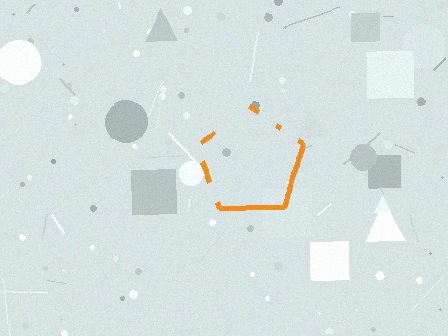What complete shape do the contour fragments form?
The contour fragments form a pentagon.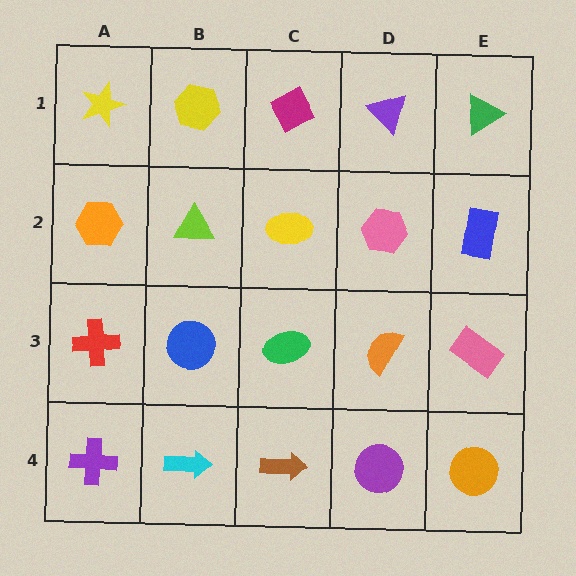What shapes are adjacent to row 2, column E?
A green triangle (row 1, column E), a pink rectangle (row 3, column E), a pink hexagon (row 2, column D).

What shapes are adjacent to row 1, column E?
A blue rectangle (row 2, column E), a purple triangle (row 1, column D).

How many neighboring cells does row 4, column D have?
3.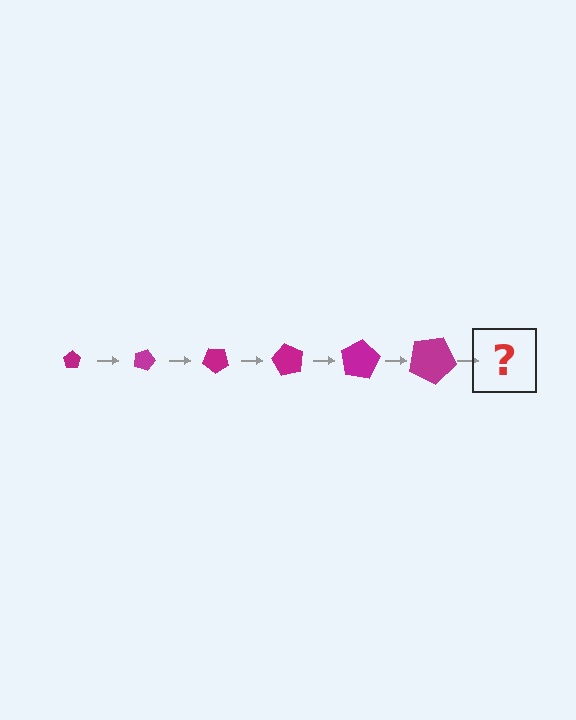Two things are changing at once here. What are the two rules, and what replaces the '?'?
The two rules are that the pentagon grows larger each step and it rotates 20 degrees each step. The '?' should be a pentagon, larger than the previous one and rotated 120 degrees from the start.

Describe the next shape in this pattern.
It should be a pentagon, larger than the previous one and rotated 120 degrees from the start.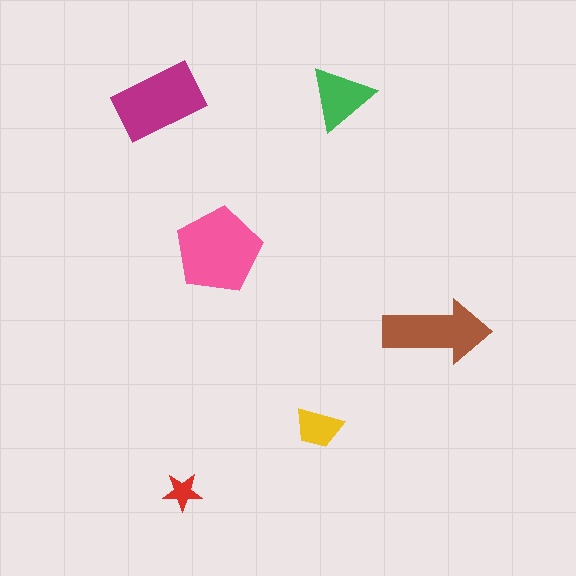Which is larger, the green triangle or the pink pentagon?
The pink pentagon.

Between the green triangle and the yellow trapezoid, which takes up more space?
The green triangle.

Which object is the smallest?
The red star.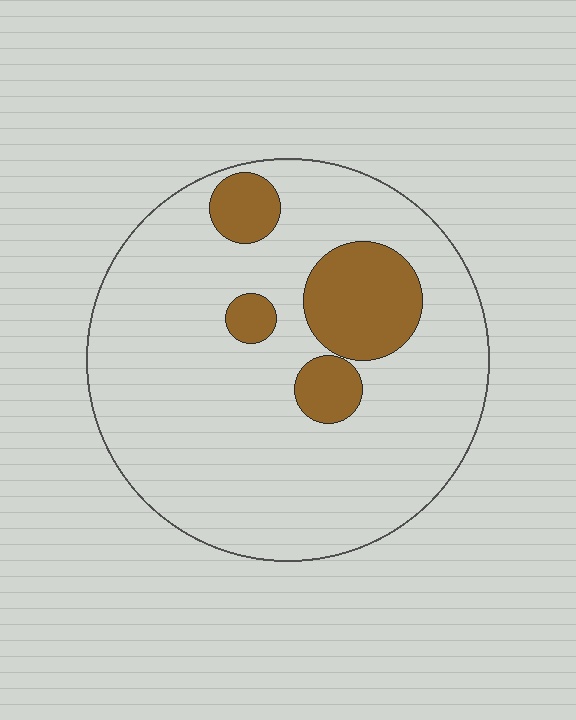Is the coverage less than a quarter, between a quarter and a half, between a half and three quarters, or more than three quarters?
Less than a quarter.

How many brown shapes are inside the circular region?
4.